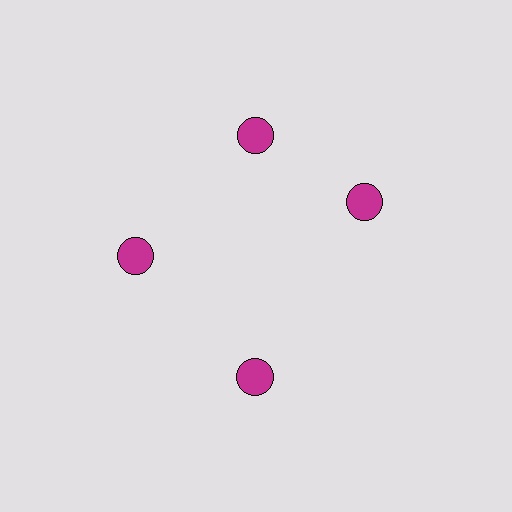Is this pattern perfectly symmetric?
No. The 4 magenta circles are arranged in a ring, but one element near the 3 o'clock position is rotated out of alignment along the ring, breaking the 4-fold rotational symmetry.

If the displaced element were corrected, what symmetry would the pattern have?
It would have 4-fold rotational symmetry — the pattern would map onto itself every 90 degrees.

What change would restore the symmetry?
The symmetry would be restored by rotating it back into even spacing with its neighbors so that all 4 circles sit at equal angles and equal distance from the center.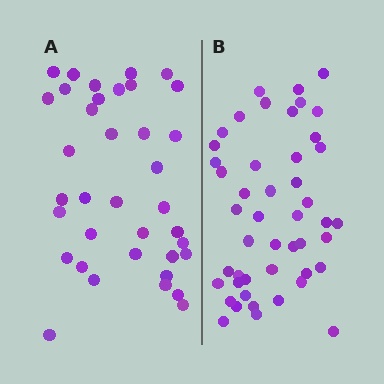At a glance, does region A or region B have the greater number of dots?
Region B (the right region) has more dots.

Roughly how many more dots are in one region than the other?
Region B has roughly 10 or so more dots than region A.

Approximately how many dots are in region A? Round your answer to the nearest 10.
About 40 dots. (The exact count is 37, which rounds to 40.)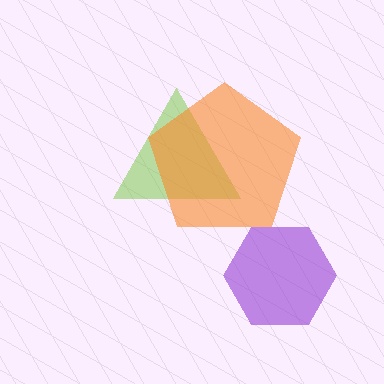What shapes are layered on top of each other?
The layered shapes are: a lime triangle, an orange pentagon, a purple hexagon.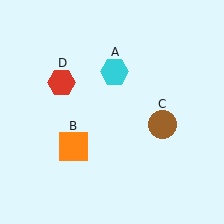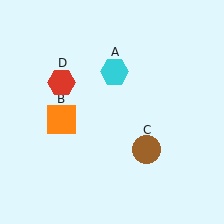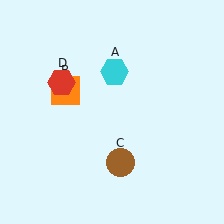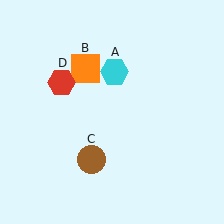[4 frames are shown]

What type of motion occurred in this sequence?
The orange square (object B), brown circle (object C) rotated clockwise around the center of the scene.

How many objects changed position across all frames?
2 objects changed position: orange square (object B), brown circle (object C).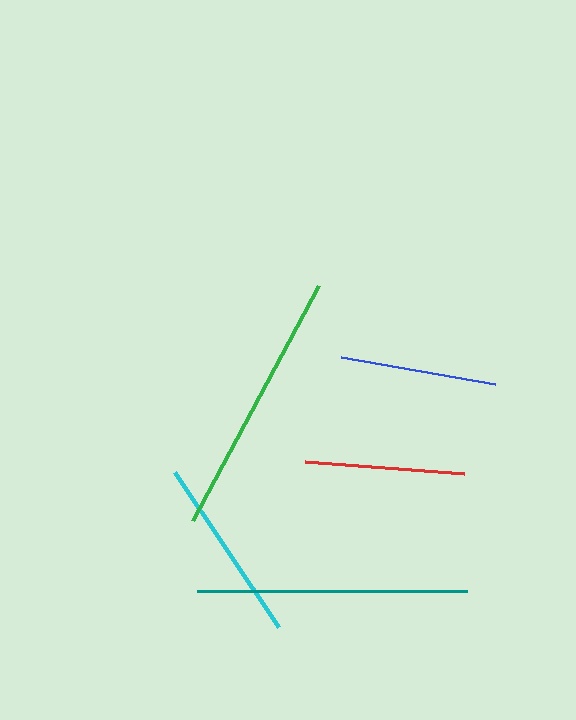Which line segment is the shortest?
The blue line is the shortest at approximately 156 pixels.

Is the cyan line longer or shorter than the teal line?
The teal line is longer than the cyan line.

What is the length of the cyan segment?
The cyan segment is approximately 187 pixels long.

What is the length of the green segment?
The green segment is approximately 267 pixels long.